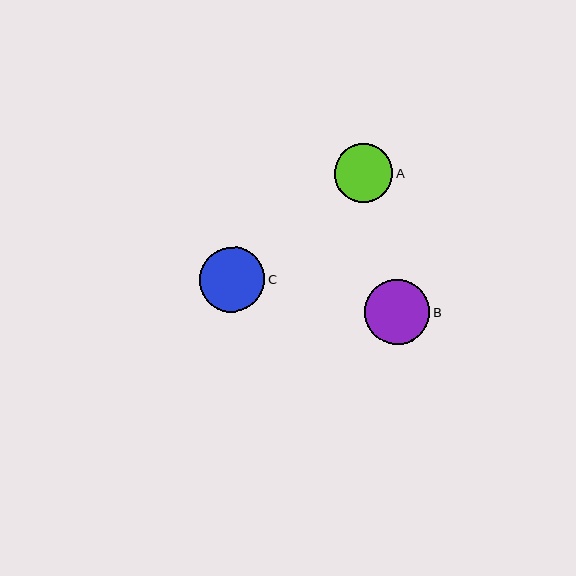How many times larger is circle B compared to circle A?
Circle B is approximately 1.1 times the size of circle A.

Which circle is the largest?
Circle C is the largest with a size of approximately 66 pixels.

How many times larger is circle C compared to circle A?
Circle C is approximately 1.1 times the size of circle A.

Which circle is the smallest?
Circle A is the smallest with a size of approximately 59 pixels.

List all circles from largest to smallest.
From largest to smallest: C, B, A.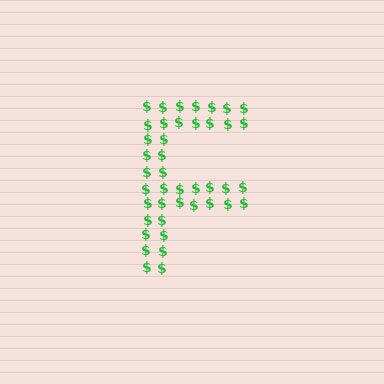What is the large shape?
The large shape is the letter F.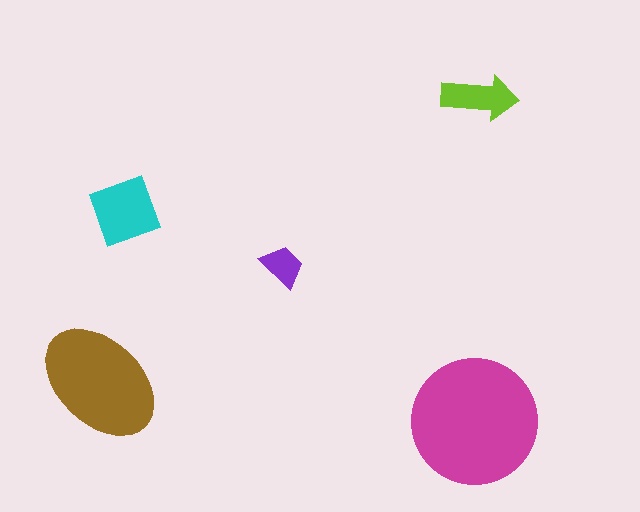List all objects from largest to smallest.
The magenta circle, the brown ellipse, the cyan diamond, the lime arrow, the purple trapezoid.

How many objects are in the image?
There are 5 objects in the image.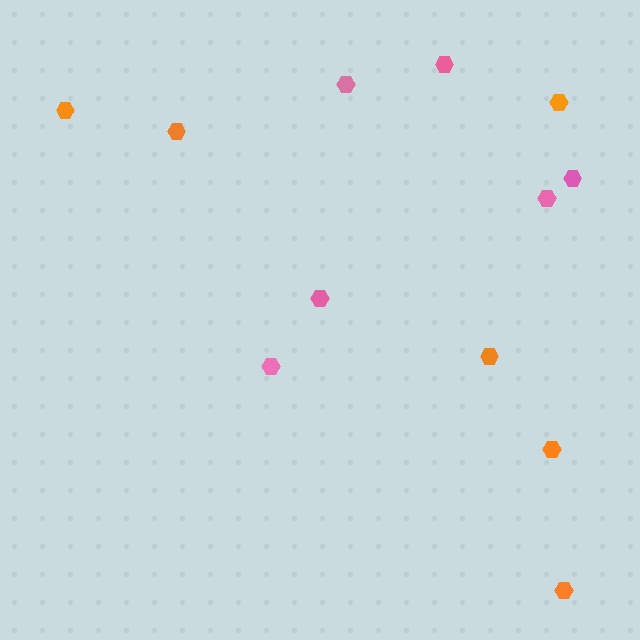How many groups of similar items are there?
There are 2 groups: one group of pink hexagons (6) and one group of orange hexagons (6).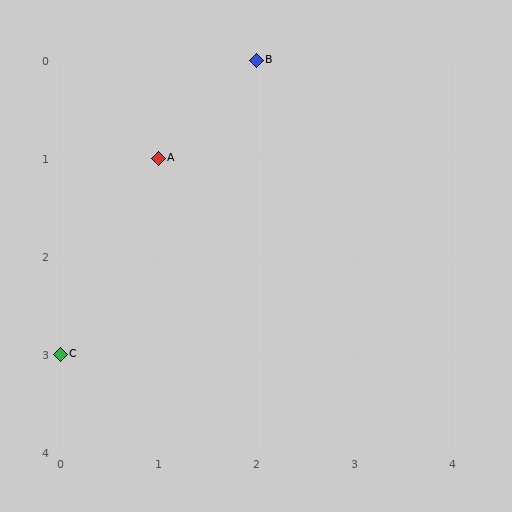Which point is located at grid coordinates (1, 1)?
Point A is at (1, 1).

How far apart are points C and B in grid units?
Points C and B are 2 columns and 3 rows apart (about 3.6 grid units diagonally).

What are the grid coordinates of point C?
Point C is at grid coordinates (0, 3).